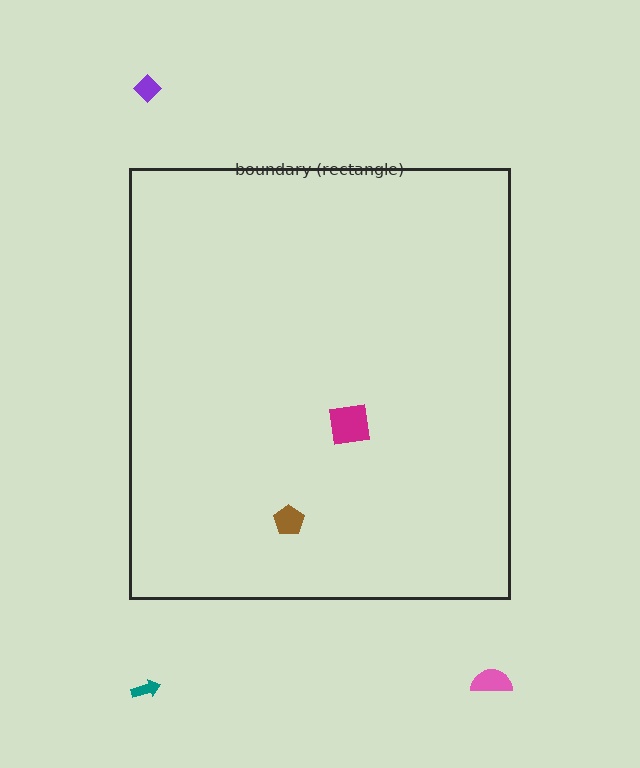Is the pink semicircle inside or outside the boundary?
Outside.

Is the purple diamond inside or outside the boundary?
Outside.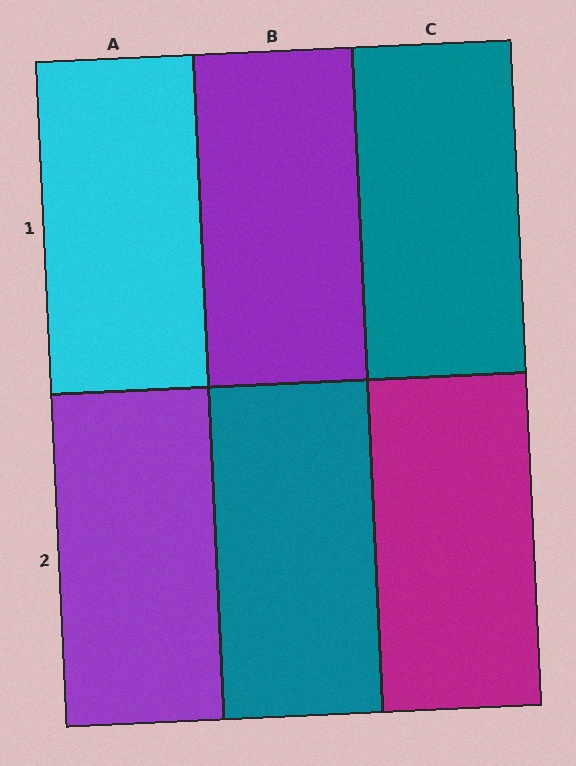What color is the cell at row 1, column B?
Purple.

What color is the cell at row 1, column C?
Teal.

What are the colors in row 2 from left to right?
Purple, teal, magenta.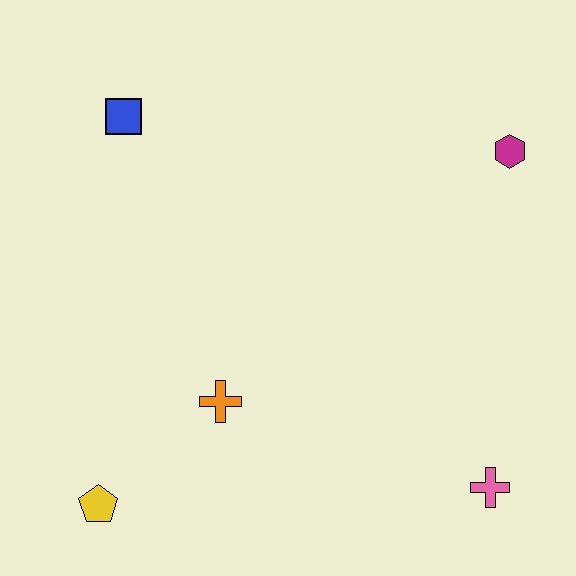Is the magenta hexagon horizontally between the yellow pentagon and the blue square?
No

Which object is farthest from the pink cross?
The blue square is farthest from the pink cross.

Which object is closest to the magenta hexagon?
The pink cross is closest to the magenta hexagon.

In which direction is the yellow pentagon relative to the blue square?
The yellow pentagon is below the blue square.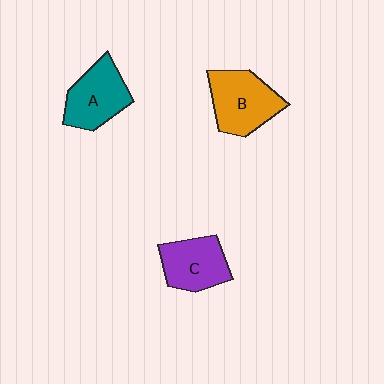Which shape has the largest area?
Shape B (orange).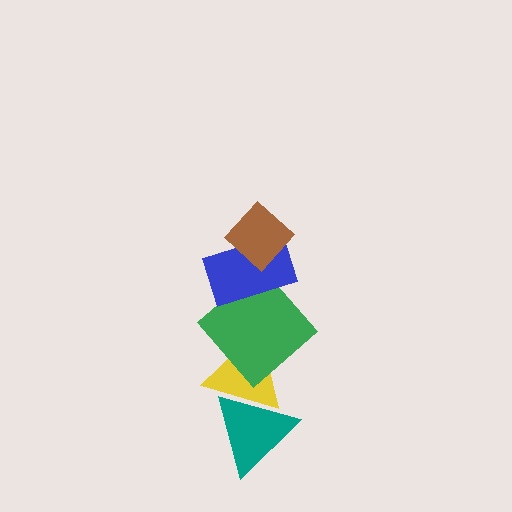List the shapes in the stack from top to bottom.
From top to bottom: the brown diamond, the blue rectangle, the green diamond, the yellow triangle, the teal triangle.